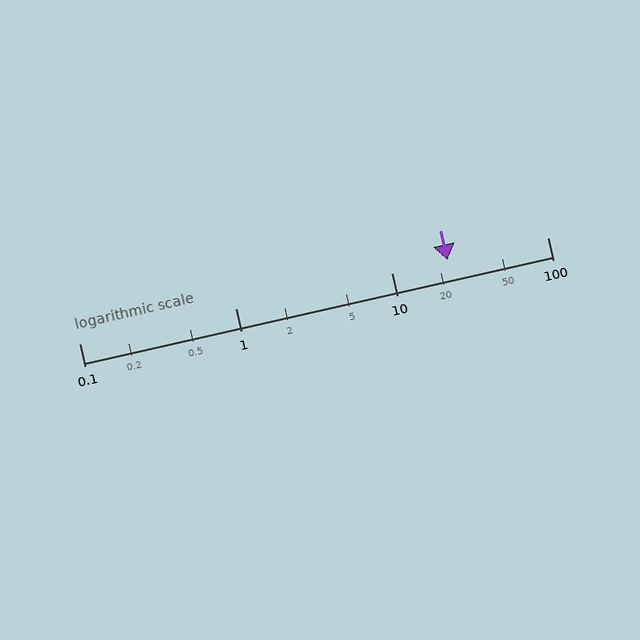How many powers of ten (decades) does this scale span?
The scale spans 3 decades, from 0.1 to 100.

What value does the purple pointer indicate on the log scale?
The pointer indicates approximately 23.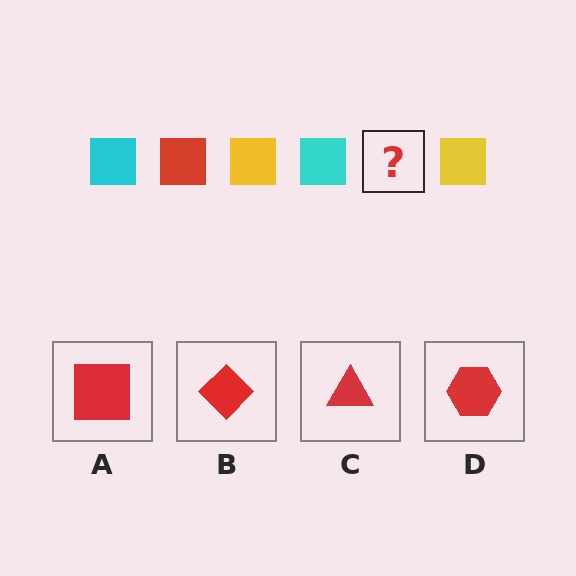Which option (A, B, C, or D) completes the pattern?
A.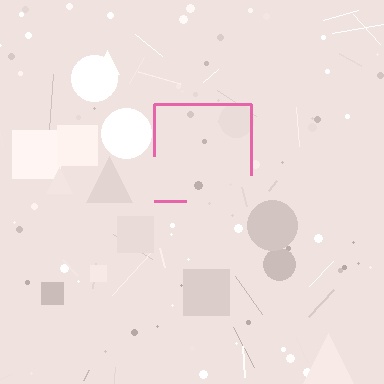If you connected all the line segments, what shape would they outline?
They would outline a square.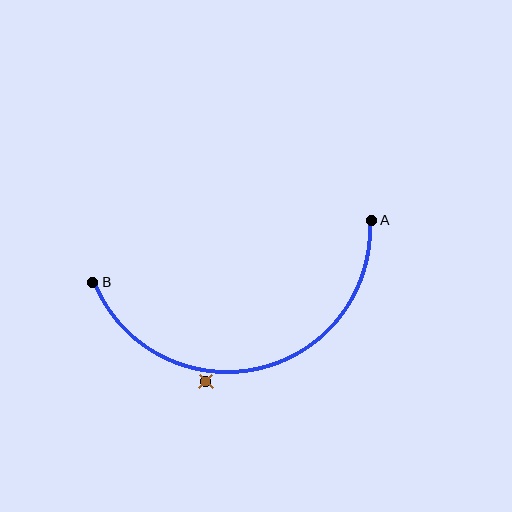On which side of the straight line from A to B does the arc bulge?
The arc bulges below the straight line connecting A and B.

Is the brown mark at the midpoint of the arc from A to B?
No — the brown mark does not lie on the arc at all. It sits slightly outside the curve.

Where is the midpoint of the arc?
The arc midpoint is the point on the curve farthest from the straight line joining A and B. It sits below that line.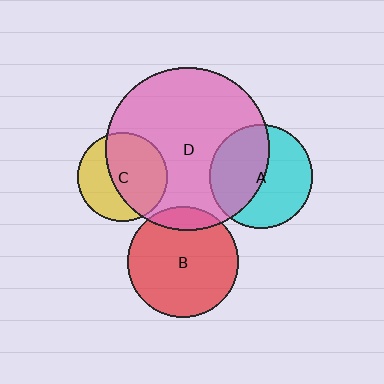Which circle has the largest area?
Circle D (pink).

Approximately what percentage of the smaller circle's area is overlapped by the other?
Approximately 15%.